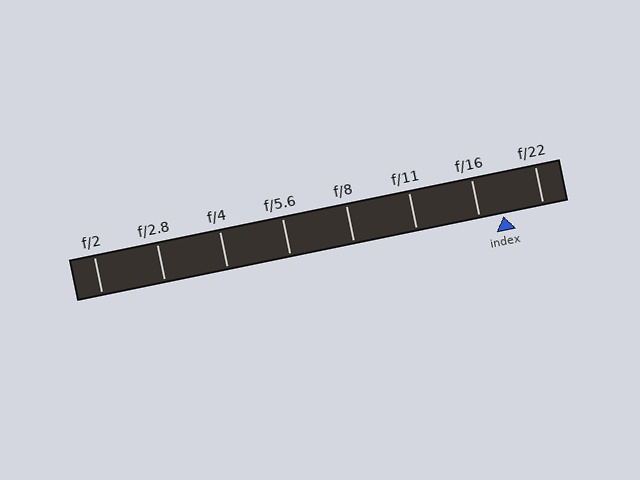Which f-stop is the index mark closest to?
The index mark is closest to f/16.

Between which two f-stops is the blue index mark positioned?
The index mark is between f/16 and f/22.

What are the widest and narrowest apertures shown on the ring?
The widest aperture shown is f/2 and the narrowest is f/22.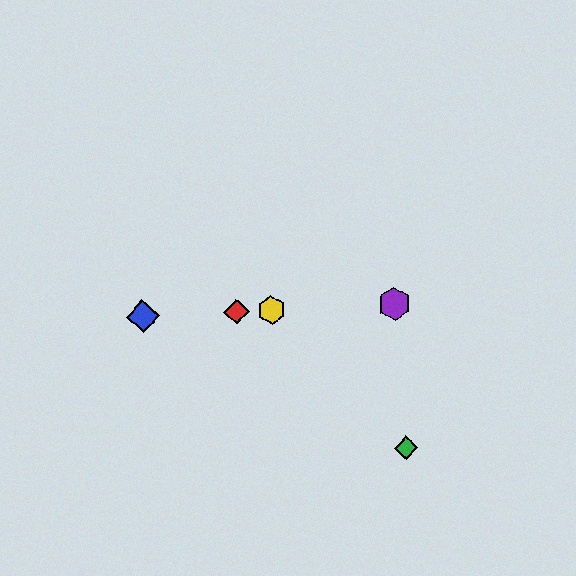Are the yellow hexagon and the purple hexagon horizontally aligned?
Yes, both are at y≈310.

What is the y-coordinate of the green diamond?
The green diamond is at y≈448.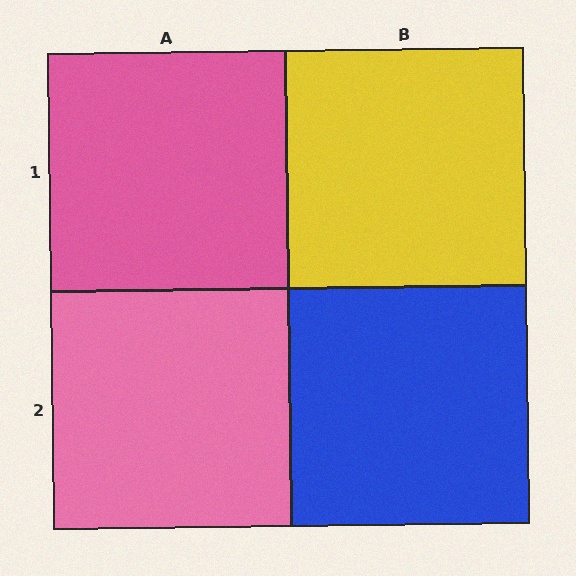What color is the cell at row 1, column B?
Yellow.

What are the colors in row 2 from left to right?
Pink, blue.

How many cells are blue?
1 cell is blue.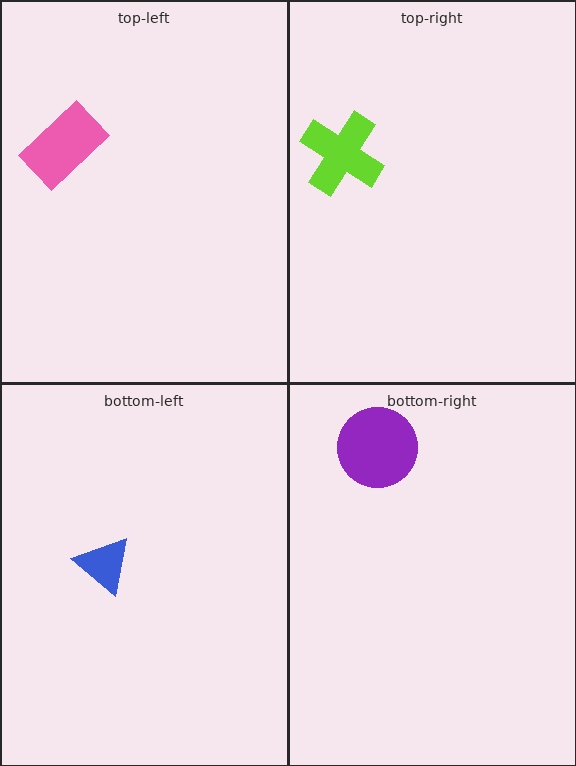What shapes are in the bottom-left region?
The blue triangle.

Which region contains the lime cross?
The top-right region.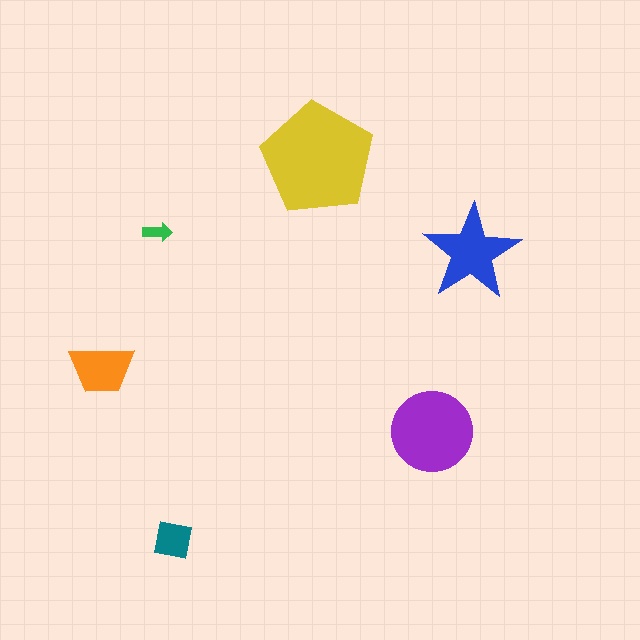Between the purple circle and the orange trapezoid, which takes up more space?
The purple circle.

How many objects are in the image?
There are 6 objects in the image.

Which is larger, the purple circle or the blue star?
The purple circle.